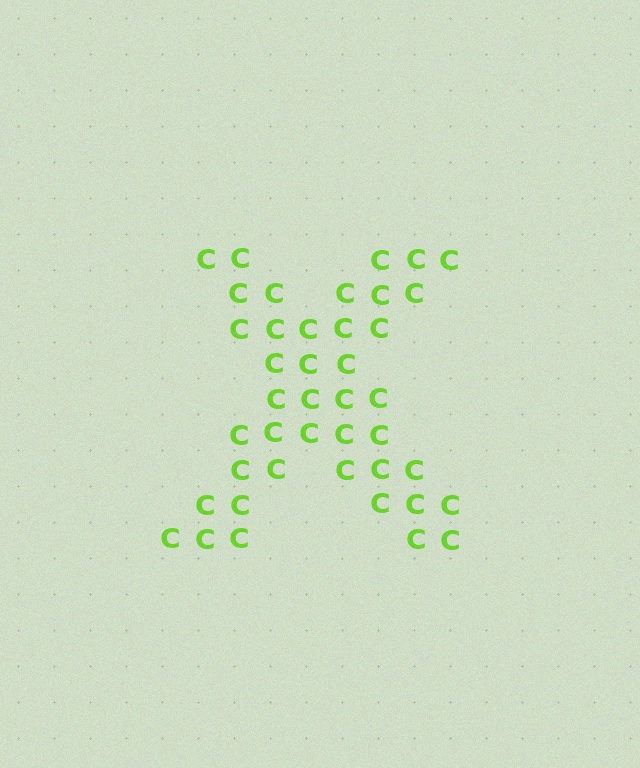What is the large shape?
The large shape is the letter X.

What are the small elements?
The small elements are letter C's.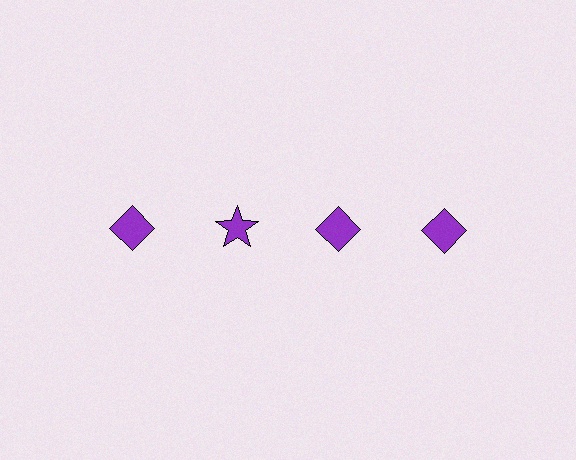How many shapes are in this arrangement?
There are 4 shapes arranged in a grid pattern.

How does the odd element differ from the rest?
It has a different shape: star instead of diamond.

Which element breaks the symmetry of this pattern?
The purple star in the top row, second from left column breaks the symmetry. All other shapes are purple diamonds.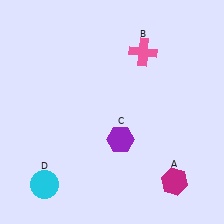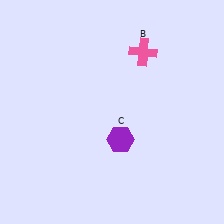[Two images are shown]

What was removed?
The cyan circle (D), the magenta hexagon (A) were removed in Image 2.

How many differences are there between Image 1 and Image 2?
There are 2 differences between the two images.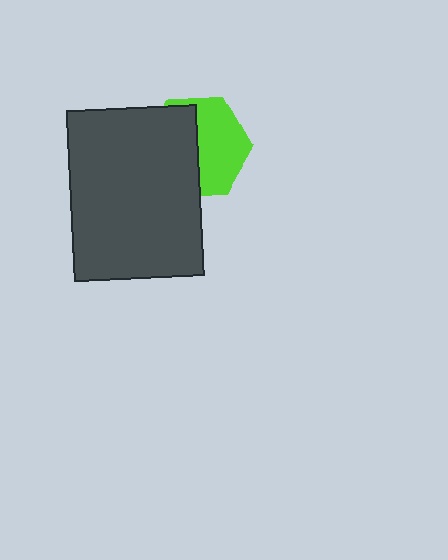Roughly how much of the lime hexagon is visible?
About half of it is visible (roughly 50%).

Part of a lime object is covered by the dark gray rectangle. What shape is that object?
It is a hexagon.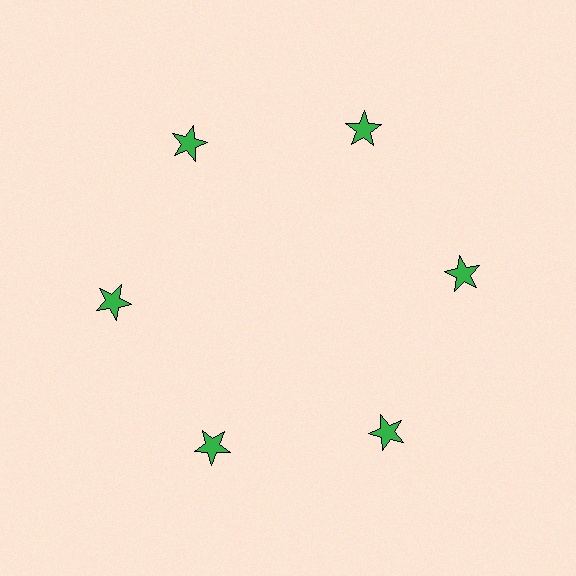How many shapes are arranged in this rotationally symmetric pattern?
There are 6 shapes, arranged in 6 groups of 1.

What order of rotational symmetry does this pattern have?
This pattern has 6-fold rotational symmetry.